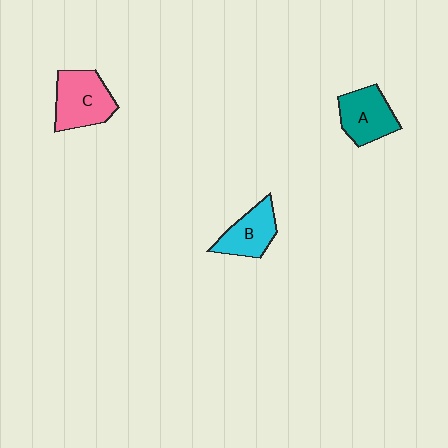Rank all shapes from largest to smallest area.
From largest to smallest: C (pink), A (teal), B (cyan).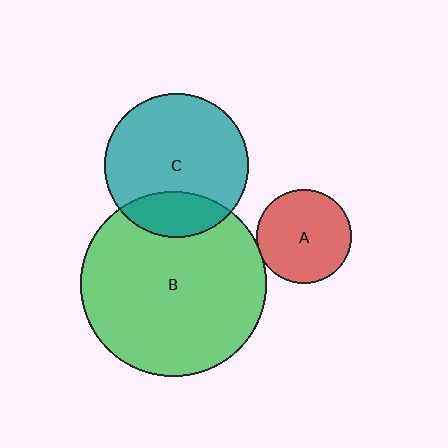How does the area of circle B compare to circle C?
Approximately 1.7 times.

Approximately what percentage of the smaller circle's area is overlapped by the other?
Approximately 5%.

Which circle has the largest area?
Circle B (green).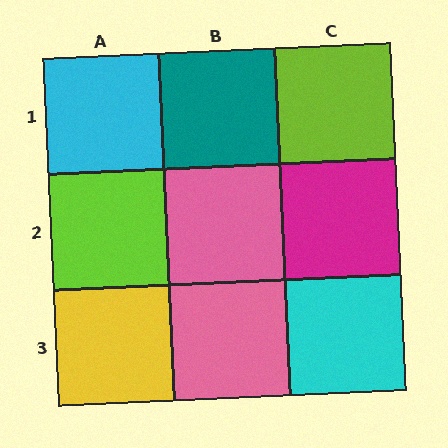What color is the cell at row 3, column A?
Yellow.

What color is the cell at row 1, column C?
Lime.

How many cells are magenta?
1 cell is magenta.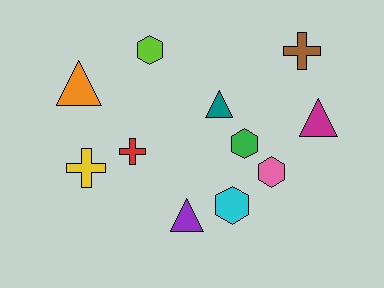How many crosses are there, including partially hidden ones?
There are 3 crosses.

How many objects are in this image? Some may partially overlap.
There are 11 objects.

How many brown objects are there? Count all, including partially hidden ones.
There is 1 brown object.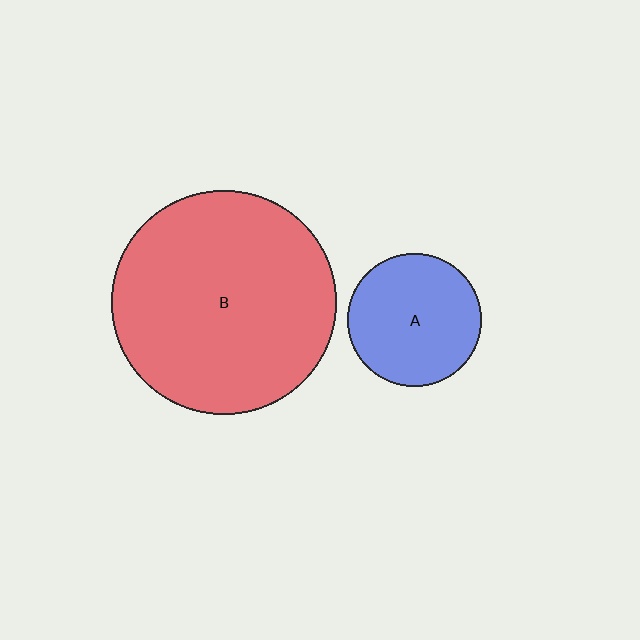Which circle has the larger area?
Circle B (red).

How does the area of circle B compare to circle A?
Approximately 2.8 times.